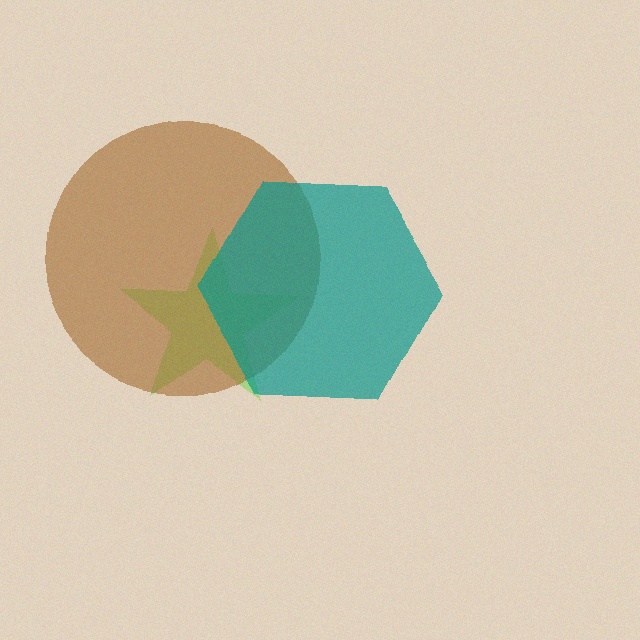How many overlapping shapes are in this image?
There are 3 overlapping shapes in the image.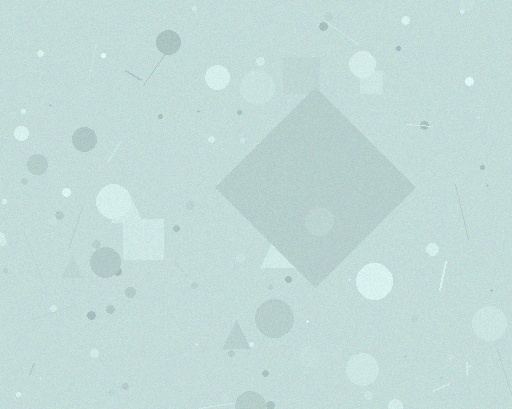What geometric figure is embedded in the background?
A diamond is embedded in the background.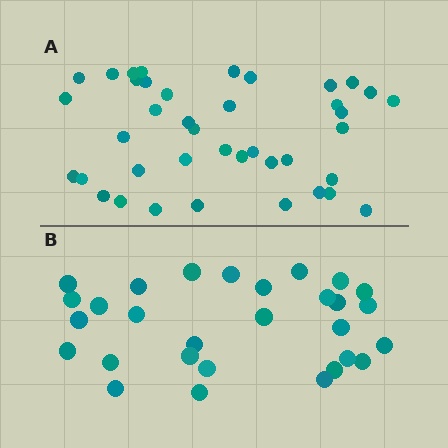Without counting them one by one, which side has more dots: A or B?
Region A (the top region) has more dots.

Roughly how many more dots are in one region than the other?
Region A has roughly 12 or so more dots than region B.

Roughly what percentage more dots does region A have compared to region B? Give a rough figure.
About 40% more.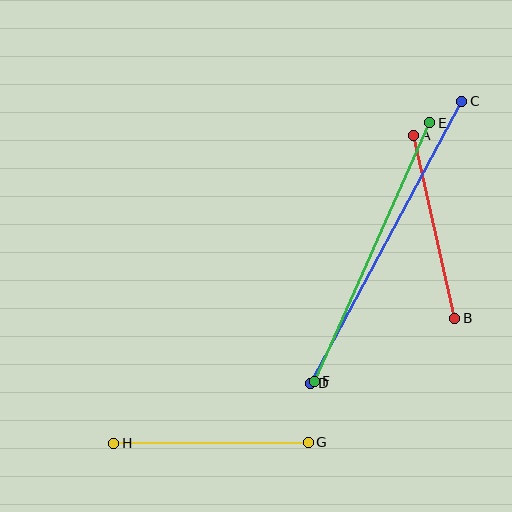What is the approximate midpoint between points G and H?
The midpoint is at approximately (211, 443) pixels.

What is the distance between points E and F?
The distance is approximately 284 pixels.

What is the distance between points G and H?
The distance is approximately 194 pixels.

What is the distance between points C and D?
The distance is approximately 320 pixels.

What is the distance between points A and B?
The distance is approximately 188 pixels.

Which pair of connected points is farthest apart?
Points C and D are farthest apart.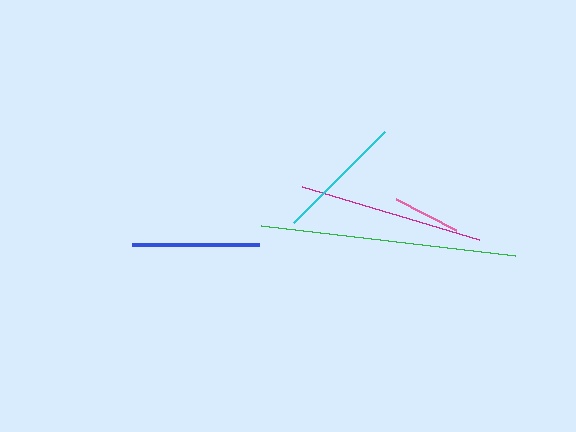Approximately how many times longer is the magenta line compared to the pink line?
The magenta line is approximately 2.7 times the length of the pink line.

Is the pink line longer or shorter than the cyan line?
The cyan line is longer than the pink line.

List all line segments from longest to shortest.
From longest to shortest: green, magenta, cyan, blue, pink.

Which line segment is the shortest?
The pink line is the shortest at approximately 68 pixels.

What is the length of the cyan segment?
The cyan segment is approximately 129 pixels long.